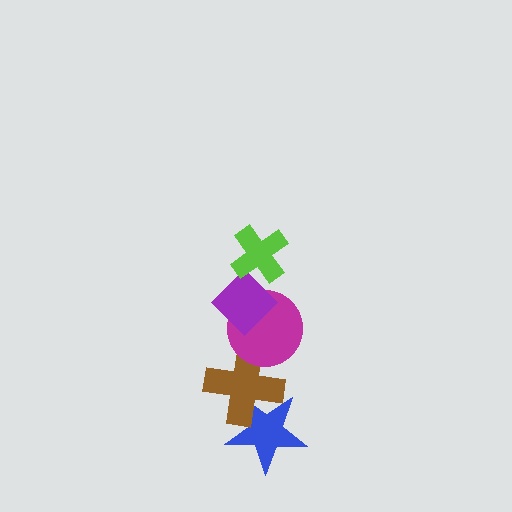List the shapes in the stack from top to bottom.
From top to bottom: the lime cross, the purple diamond, the magenta circle, the brown cross, the blue star.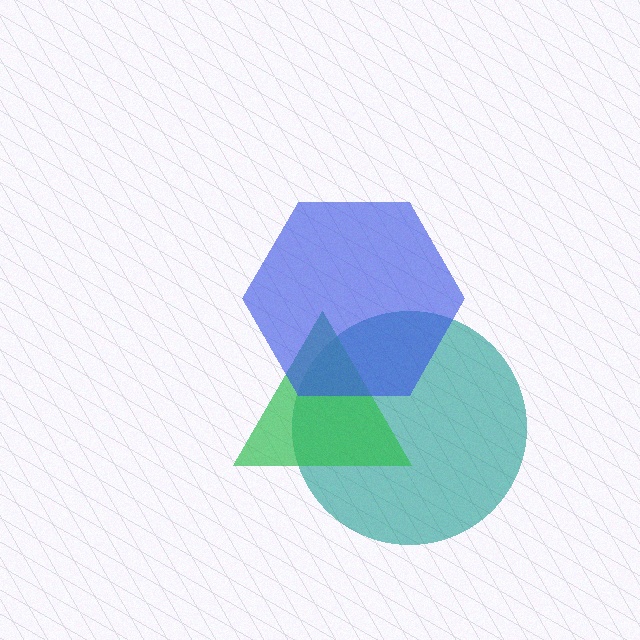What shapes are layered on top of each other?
The layered shapes are: a teal circle, a green triangle, a blue hexagon.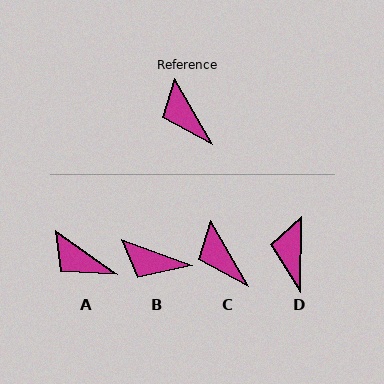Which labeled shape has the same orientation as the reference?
C.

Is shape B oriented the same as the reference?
No, it is off by about 40 degrees.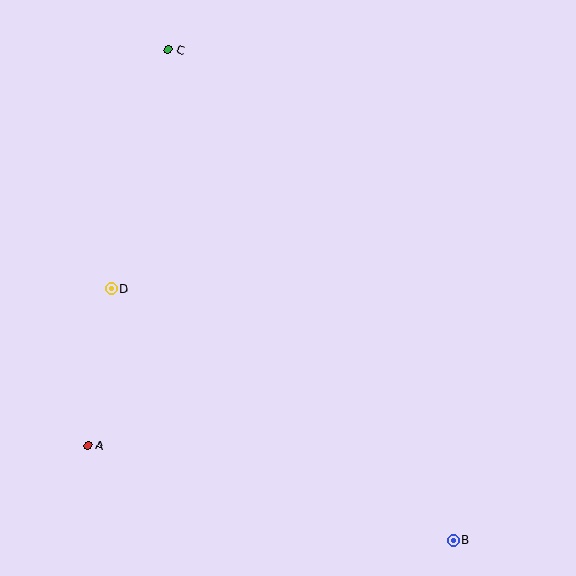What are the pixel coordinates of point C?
Point C is at (168, 50).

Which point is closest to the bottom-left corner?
Point A is closest to the bottom-left corner.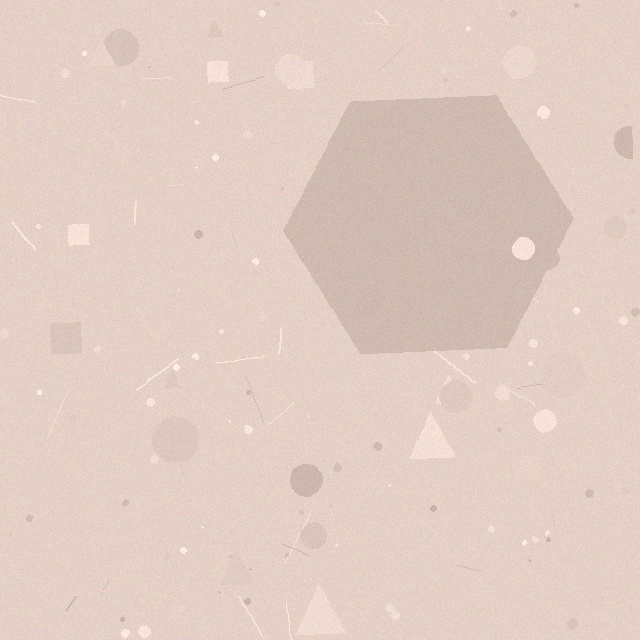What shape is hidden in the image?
A hexagon is hidden in the image.